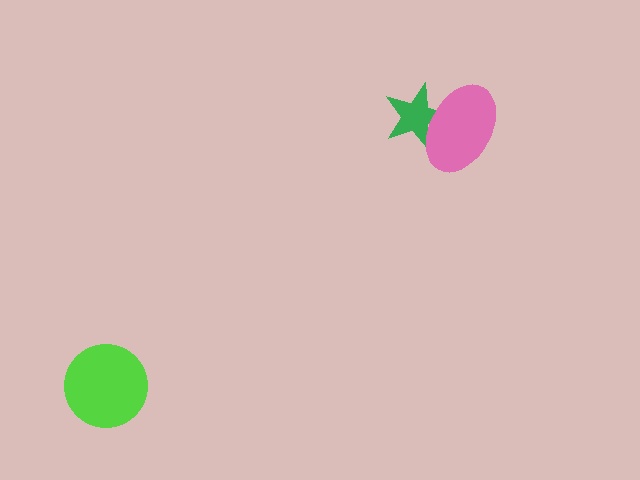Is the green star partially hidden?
Yes, it is partially covered by another shape.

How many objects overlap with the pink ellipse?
1 object overlaps with the pink ellipse.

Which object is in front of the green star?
The pink ellipse is in front of the green star.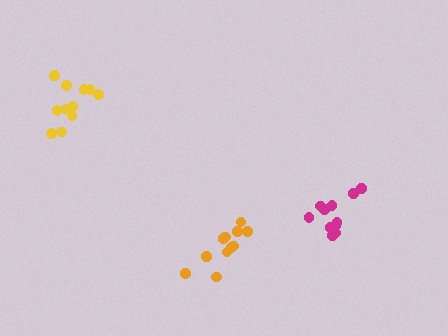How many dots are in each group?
Group 1: 11 dots, Group 2: 11 dots, Group 3: 11 dots (33 total).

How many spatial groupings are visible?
There are 3 spatial groupings.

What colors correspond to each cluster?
The clusters are colored: magenta, orange, yellow.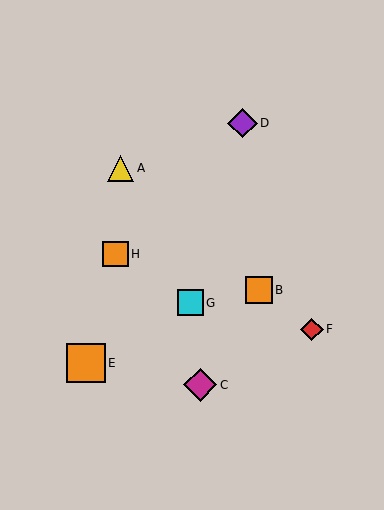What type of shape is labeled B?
Shape B is an orange square.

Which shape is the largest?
The orange square (labeled E) is the largest.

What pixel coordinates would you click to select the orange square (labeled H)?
Click at (115, 254) to select the orange square H.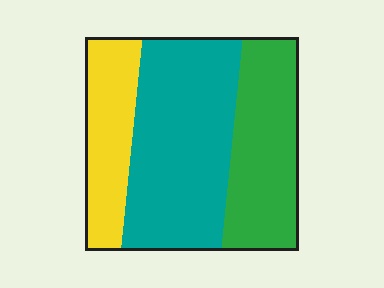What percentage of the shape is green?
Green covers about 30% of the shape.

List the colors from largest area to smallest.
From largest to smallest: teal, green, yellow.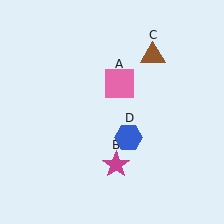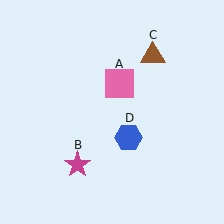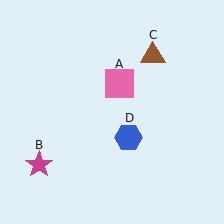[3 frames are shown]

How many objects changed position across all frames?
1 object changed position: magenta star (object B).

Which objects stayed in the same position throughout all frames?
Pink square (object A) and brown triangle (object C) and blue hexagon (object D) remained stationary.